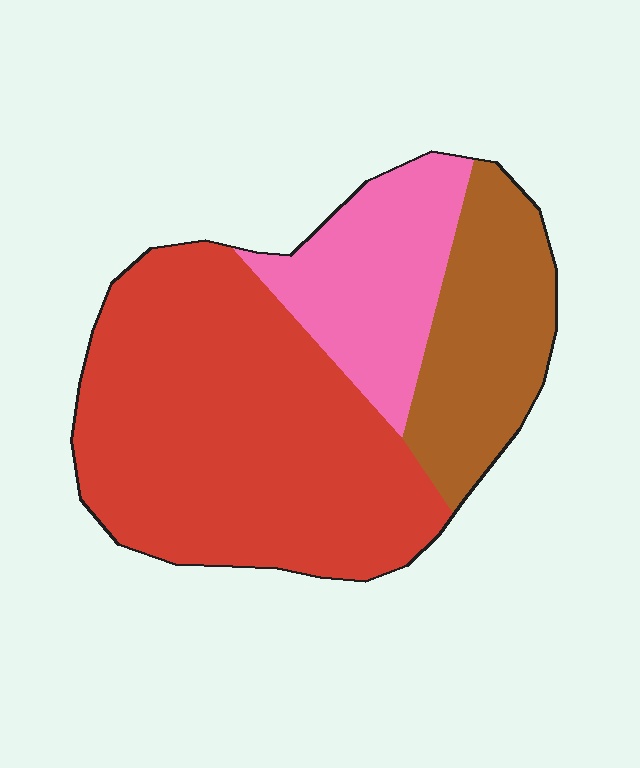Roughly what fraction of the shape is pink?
Pink takes up about one fifth (1/5) of the shape.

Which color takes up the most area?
Red, at roughly 55%.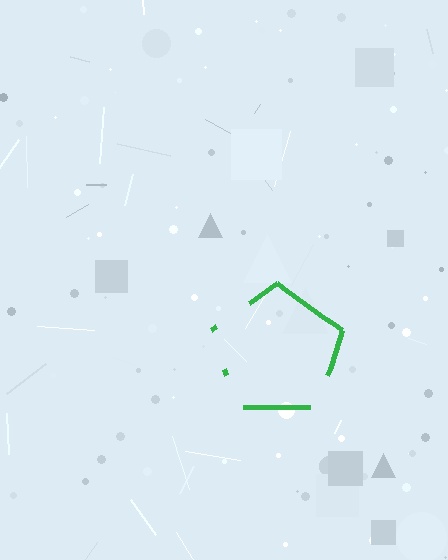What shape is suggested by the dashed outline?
The dashed outline suggests a pentagon.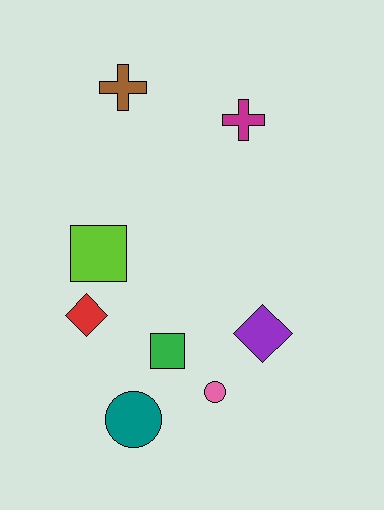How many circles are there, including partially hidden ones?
There are 2 circles.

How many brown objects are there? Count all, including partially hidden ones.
There is 1 brown object.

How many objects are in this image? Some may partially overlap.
There are 8 objects.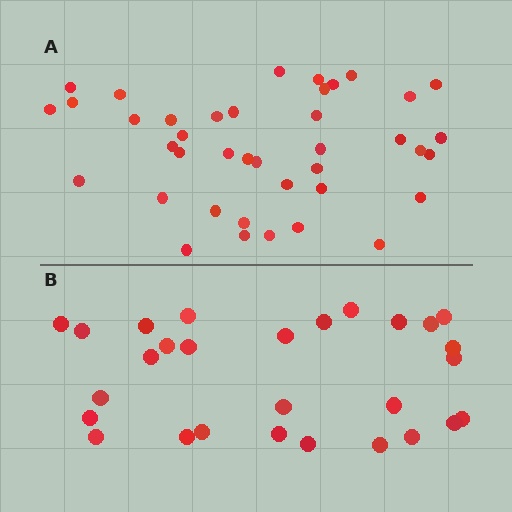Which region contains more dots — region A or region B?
Region A (the top region) has more dots.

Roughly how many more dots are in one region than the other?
Region A has roughly 12 or so more dots than region B.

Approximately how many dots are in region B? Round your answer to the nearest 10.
About 30 dots. (The exact count is 28, which rounds to 30.)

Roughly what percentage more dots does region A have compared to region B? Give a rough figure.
About 45% more.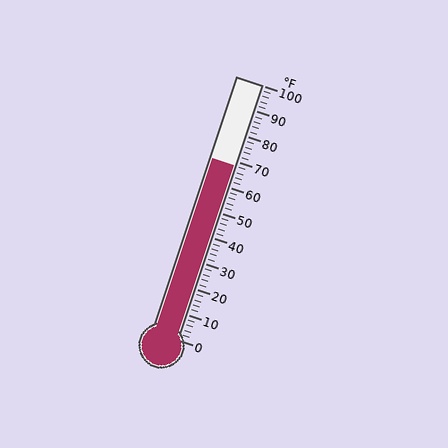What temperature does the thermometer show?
The thermometer shows approximately 68°F.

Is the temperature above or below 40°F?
The temperature is above 40°F.